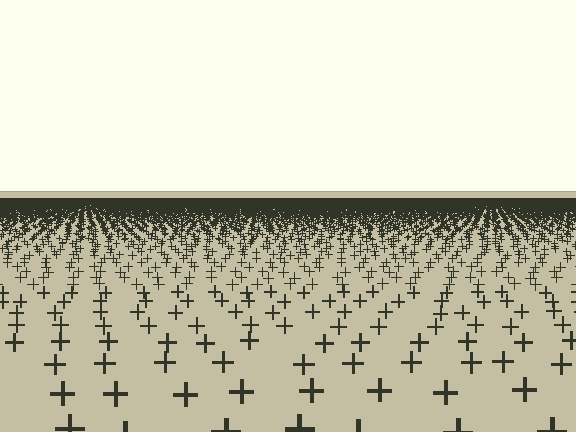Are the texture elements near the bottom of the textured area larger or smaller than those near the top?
Larger. Near the bottom, elements are closer to the viewer and appear at a bigger on-screen size.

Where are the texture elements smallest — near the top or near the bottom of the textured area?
Near the top.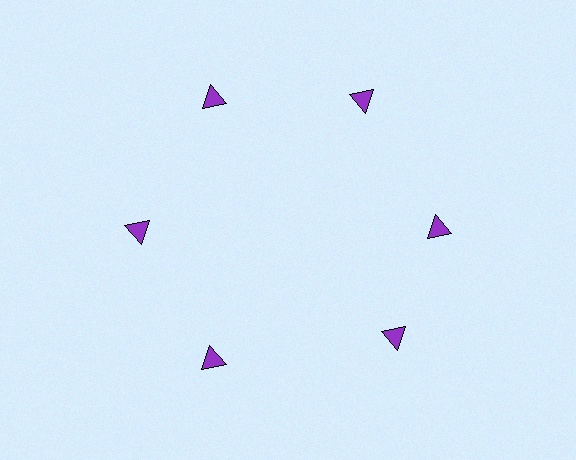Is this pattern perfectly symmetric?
No. The 6 purple triangles are arranged in a ring, but one element near the 5 o'clock position is rotated out of alignment along the ring, breaking the 6-fold rotational symmetry.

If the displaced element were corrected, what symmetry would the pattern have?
It would have 6-fold rotational symmetry — the pattern would map onto itself every 60 degrees.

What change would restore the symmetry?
The symmetry would be restored by rotating it back into even spacing with its neighbors so that all 6 triangles sit at equal angles and equal distance from the center.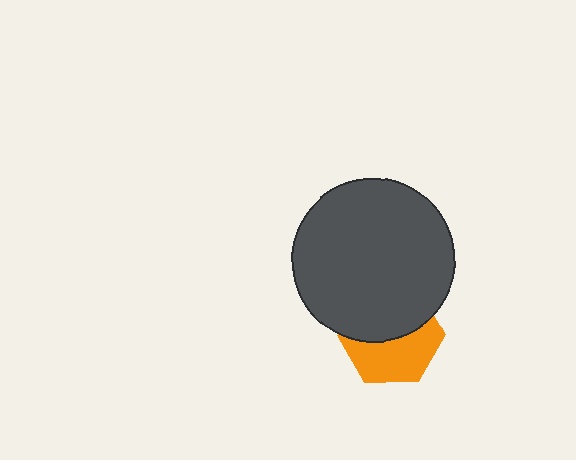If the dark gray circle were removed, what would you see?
You would see the complete orange hexagon.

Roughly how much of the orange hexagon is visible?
About half of it is visible (roughly 50%).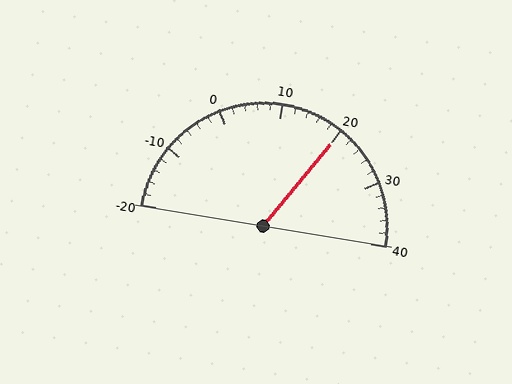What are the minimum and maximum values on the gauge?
The gauge ranges from -20 to 40.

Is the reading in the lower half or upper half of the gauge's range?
The reading is in the upper half of the range (-20 to 40).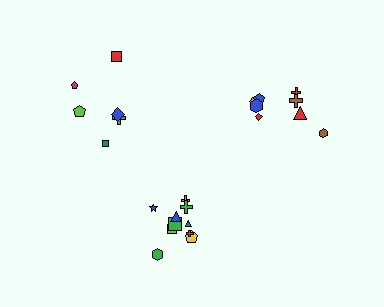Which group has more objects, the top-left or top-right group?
The top-right group.